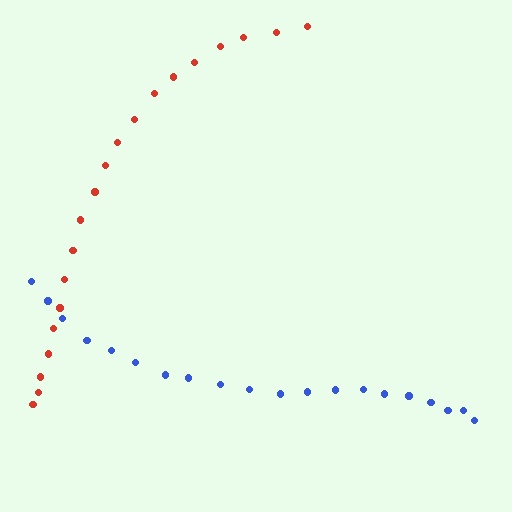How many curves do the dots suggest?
There are 2 distinct paths.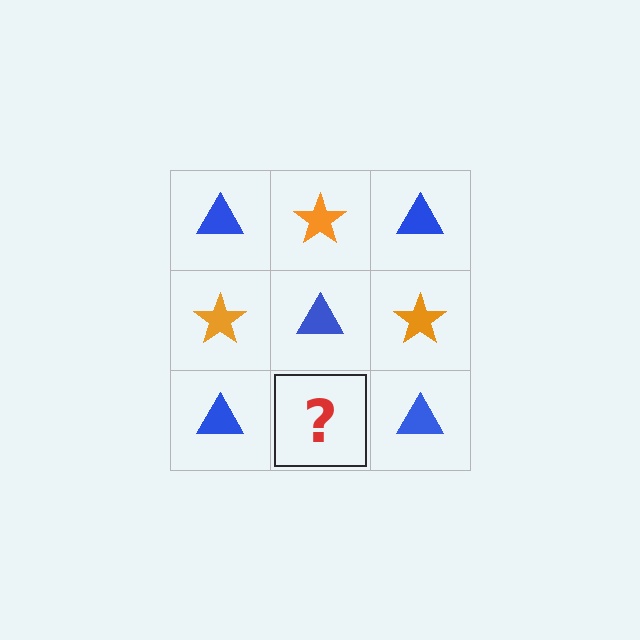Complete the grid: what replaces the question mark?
The question mark should be replaced with an orange star.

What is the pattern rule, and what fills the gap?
The rule is that it alternates blue triangle and orange star in a checkerboard pattern. The gap should be filled with an orange star.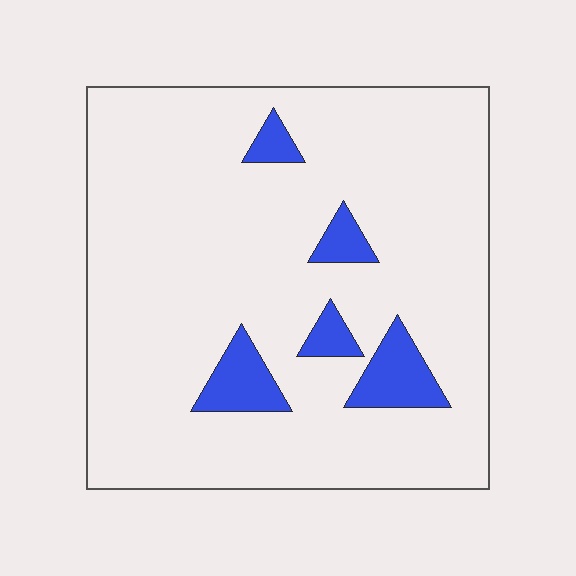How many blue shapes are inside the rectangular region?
5.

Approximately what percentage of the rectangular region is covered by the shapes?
Approximately 10%.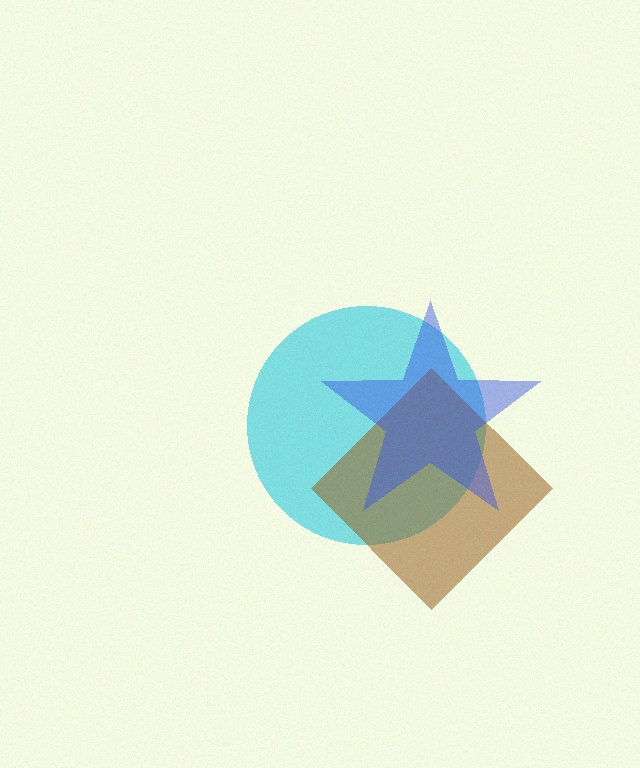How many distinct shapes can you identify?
There are 3 distinct shapes: a cyan circle, a brown diamond, a blue star.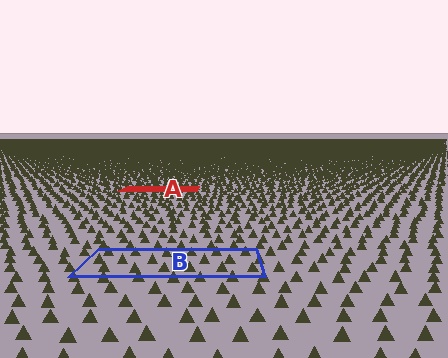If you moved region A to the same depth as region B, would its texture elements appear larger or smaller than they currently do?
They would appear larger. At a closer depth, the same texture elements are projected at a bigger on-screen size.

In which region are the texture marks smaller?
The texture marks are smaller in region A, because it is farther away.